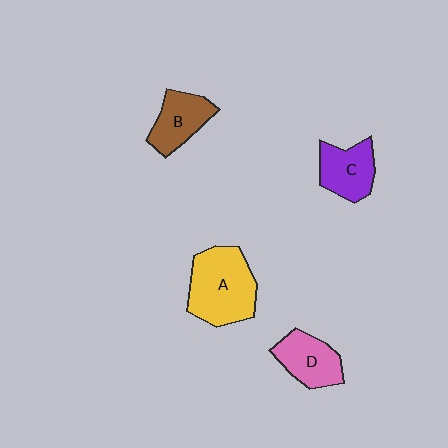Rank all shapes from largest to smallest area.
From largest to smallest: A (yellow), D (pink), C (purple), B (brown).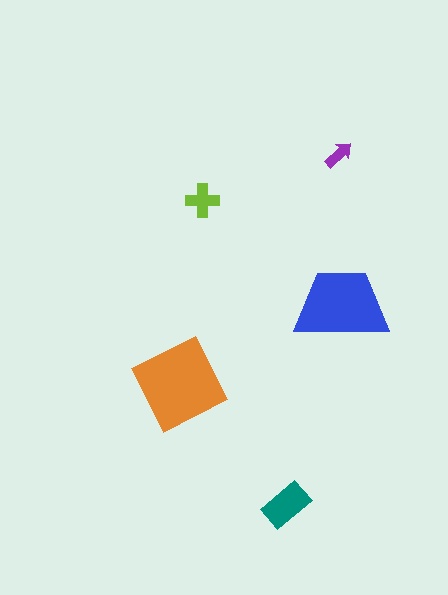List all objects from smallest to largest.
The purple arrow, the lime cross, the teal rectangle, the blue trapezoid, the orange diamond.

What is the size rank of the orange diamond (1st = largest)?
1st.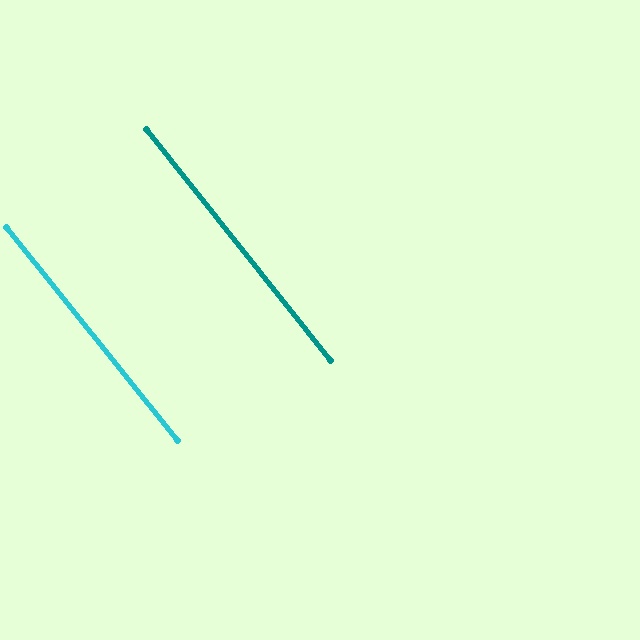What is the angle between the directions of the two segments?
Approximately 0 degrees.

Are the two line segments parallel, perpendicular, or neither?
Parallel — their directions differ by only 0.2°.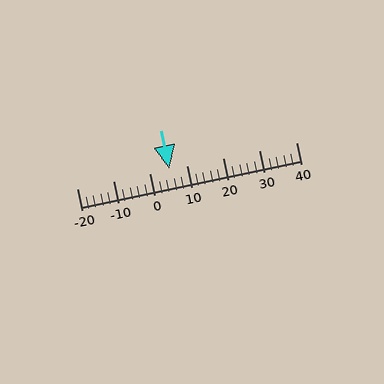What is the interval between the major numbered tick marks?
The major tick marks are spaced 10 units apart.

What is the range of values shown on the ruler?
The ruler shows values from -20 to 40.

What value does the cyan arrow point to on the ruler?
The cyan arrow points to approximately 5.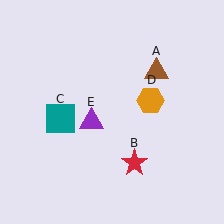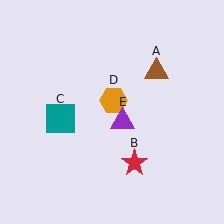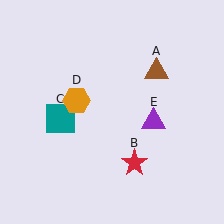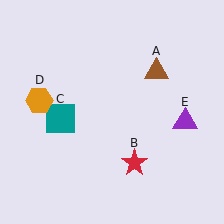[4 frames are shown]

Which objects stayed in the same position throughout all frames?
Brown triangle (object A) and red star (object B) and teal square (object C) remained stationary.